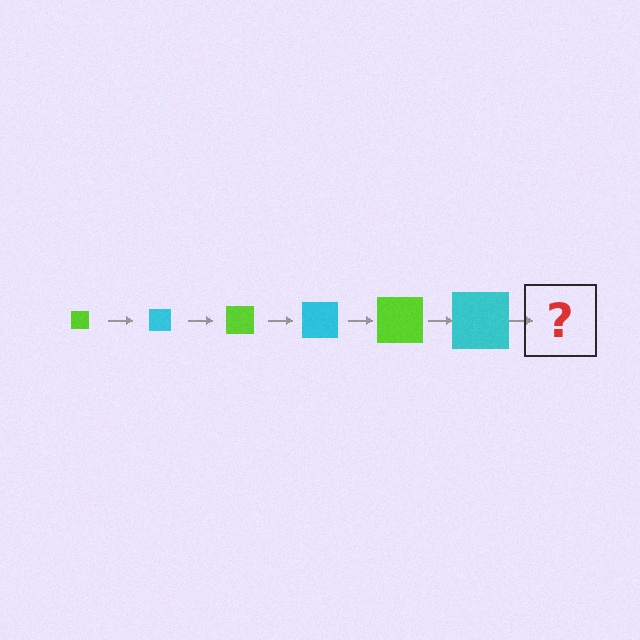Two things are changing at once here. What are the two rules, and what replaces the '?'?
The two rules are that the square grows larger each step and the color cycles through lime and cyan. The '?' should be a lime square, larger than the previous one.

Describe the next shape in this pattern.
It should be a lime square, larger than the previous one.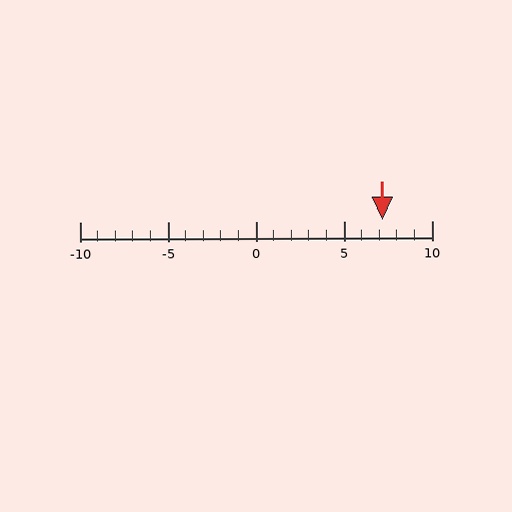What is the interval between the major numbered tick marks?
The major tick marks are spaced 5 units apart.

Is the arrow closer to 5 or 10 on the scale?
The arrow is closer to 5.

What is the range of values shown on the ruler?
The ruler shows values from -10 to 10.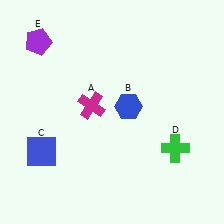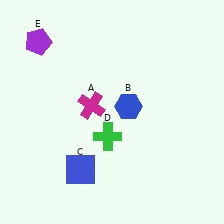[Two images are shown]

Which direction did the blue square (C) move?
The blue square (C) moved right.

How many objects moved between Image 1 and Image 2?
2 objects moved between the two images.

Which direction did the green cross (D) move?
The green cross (D) moved left.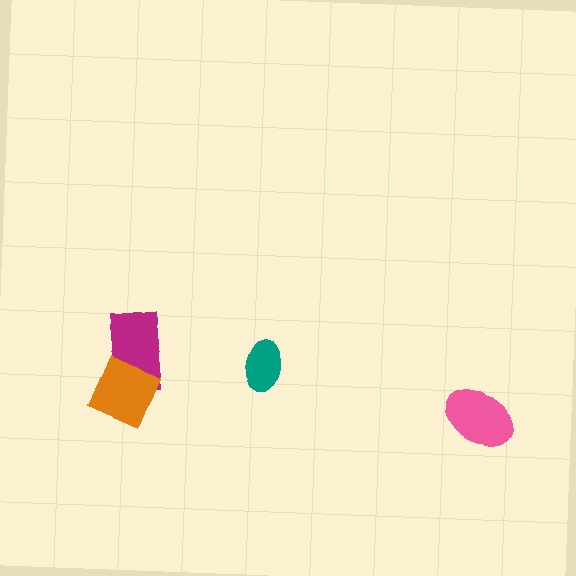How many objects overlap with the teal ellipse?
0 objects overlap with the teal ellipse.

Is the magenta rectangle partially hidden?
Yes, it is partially covered by another shape.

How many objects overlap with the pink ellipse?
0 objects overlap with the pink ellipse.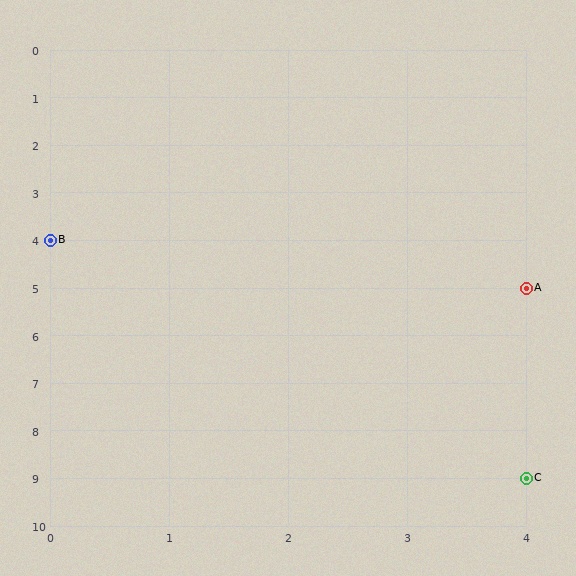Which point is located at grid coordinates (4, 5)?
Point A is at (4, 5).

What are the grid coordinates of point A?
Point A is at grid coordinates (4, 5).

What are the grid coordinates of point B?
Point B is at grid coordinates (0, 4).